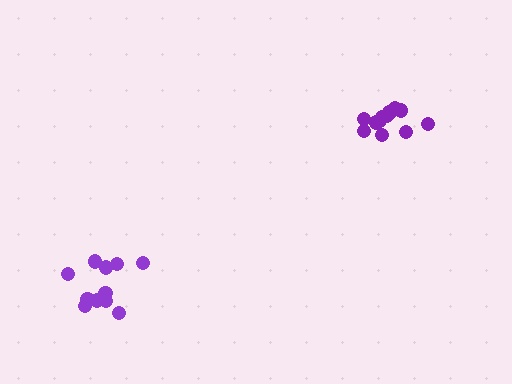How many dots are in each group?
Group 1: 12 dots, Group 2: 11 dots (23 total).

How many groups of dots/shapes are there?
There are 2 groups.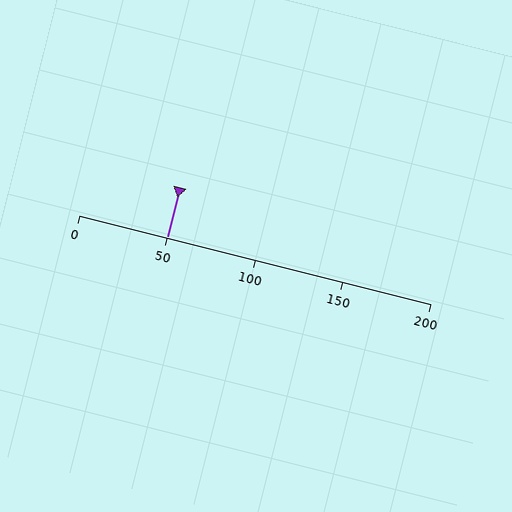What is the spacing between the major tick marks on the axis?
The major ticks are spaced 50 apart.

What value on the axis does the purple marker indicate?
The marker indicates approximately 50.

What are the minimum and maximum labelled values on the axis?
The axis runs from 0 to 200.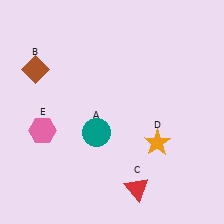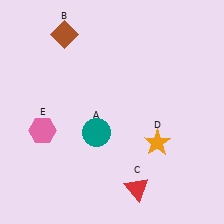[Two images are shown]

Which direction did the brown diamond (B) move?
The brown diamond (B) moved up.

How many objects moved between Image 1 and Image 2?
1 object moved between the two images.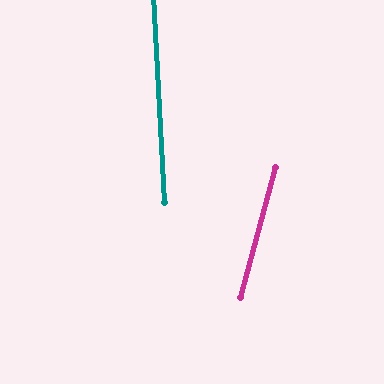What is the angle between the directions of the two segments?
Approximately 18 degrees.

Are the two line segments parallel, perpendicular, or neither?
Neither parallel nor perpendicular — they differ by about 18°.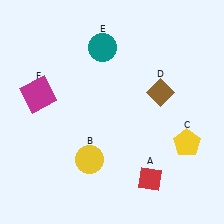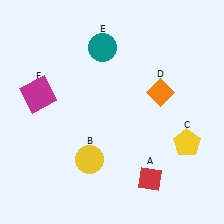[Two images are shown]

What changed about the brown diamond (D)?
In Image 1, D is brown. In Image 2, it changed to orange.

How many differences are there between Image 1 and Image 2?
There is 1 difference between the two images.